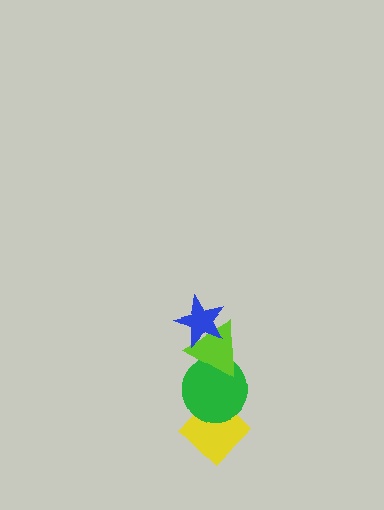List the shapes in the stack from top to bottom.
From top to bottom: the blue star, the lime triangle, the green circle, the yellow diamond.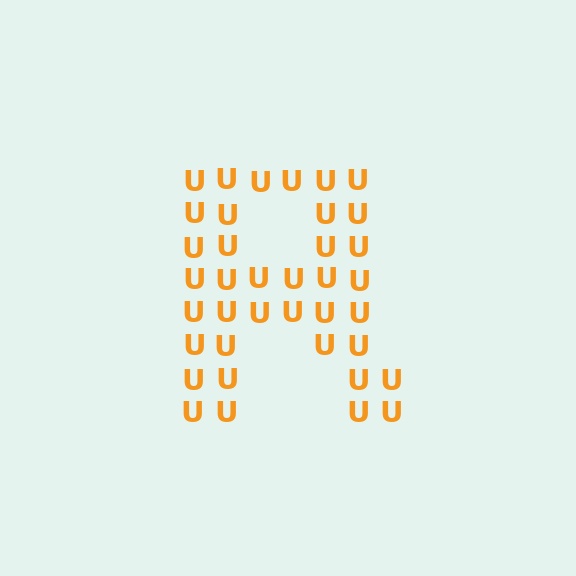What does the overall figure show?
The overall figure shows the letter R.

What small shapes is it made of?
It is made of small letter U's.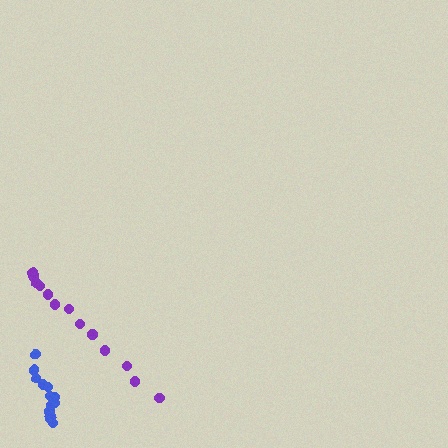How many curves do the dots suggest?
There are 2 distinct paths.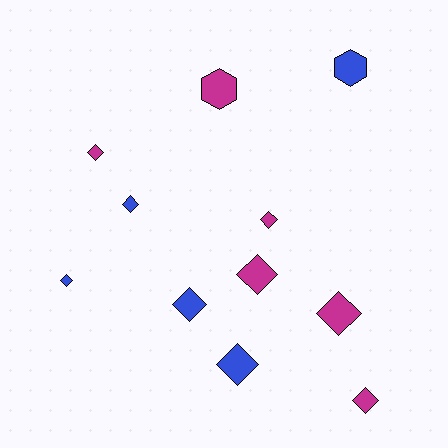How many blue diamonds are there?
There are 4 blue diamonds.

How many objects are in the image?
There are 11 objects.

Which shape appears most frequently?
Diamond, with 9 objects.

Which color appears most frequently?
Magenta, with 6 objects.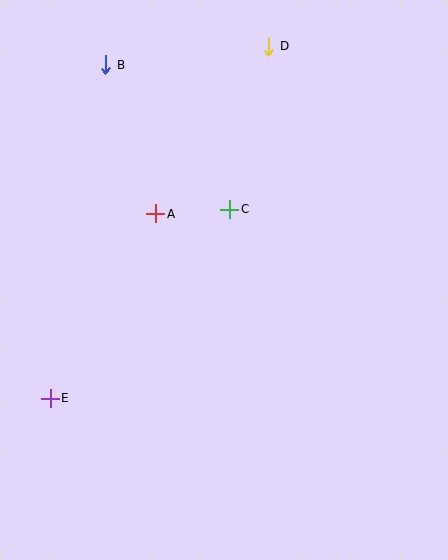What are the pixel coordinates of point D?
Point D is at (269, 46).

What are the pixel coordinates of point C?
Point C is at (230, 209).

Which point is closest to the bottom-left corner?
Point E is closest to the bottom-left corner.